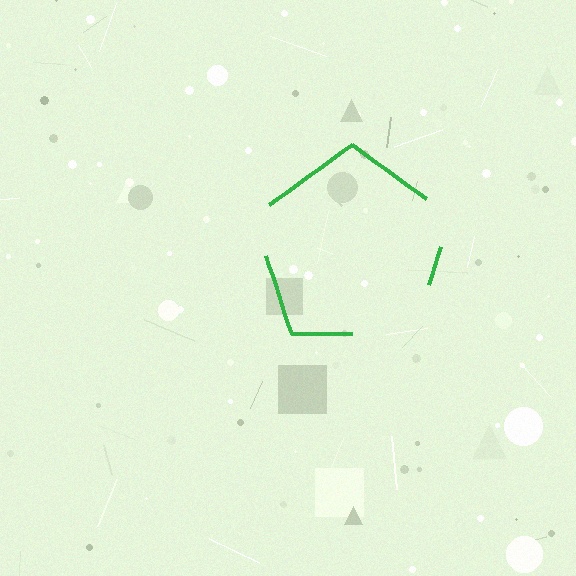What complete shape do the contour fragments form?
The contour fragments form a pentagon.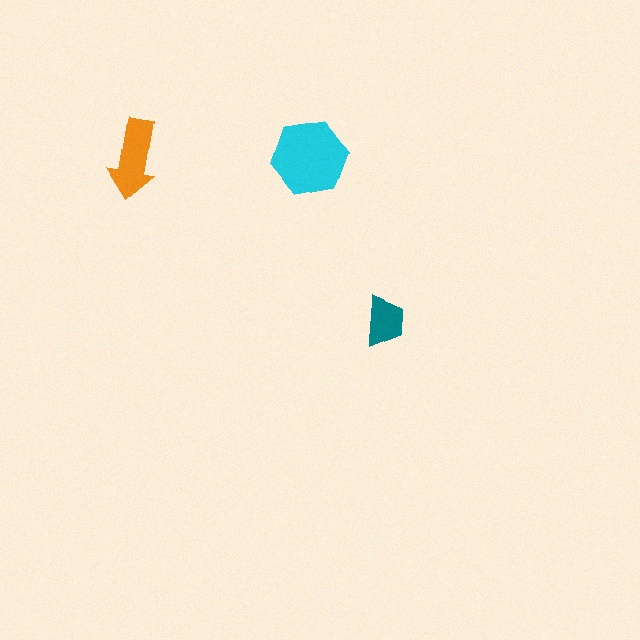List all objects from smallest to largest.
The teal trapezoid, the orange arrow, the cyan hexagon.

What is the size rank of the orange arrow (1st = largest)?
2nd.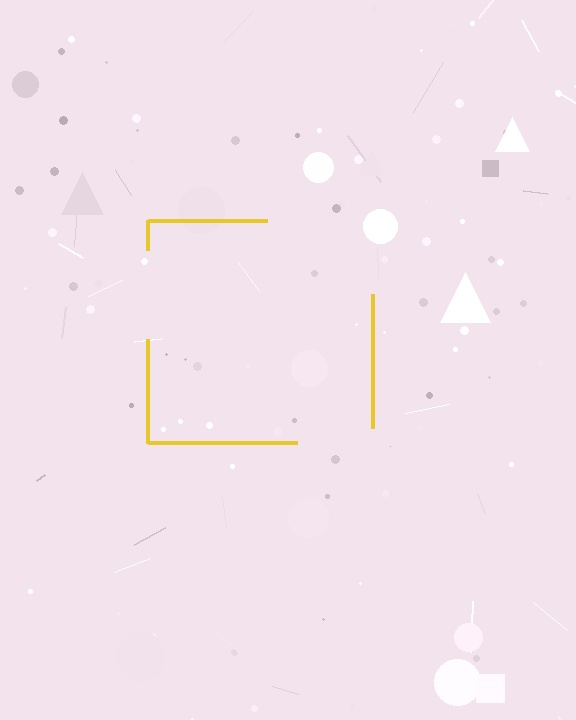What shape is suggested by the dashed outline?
The dashed outline suggests a square.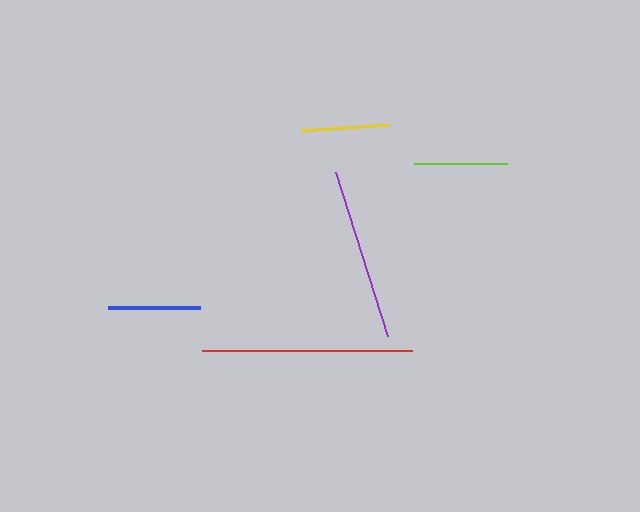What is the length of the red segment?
The red segment is approximately 210 pixels long.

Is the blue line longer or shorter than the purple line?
The purple line is longer than the blue line.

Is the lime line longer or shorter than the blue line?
The lime line is longer than the blue line.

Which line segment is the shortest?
The yellow line is the shortest at approximately 88 pixels.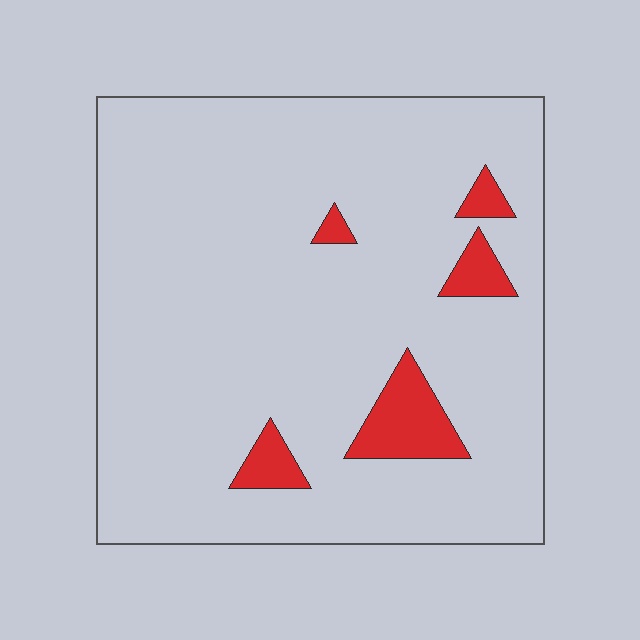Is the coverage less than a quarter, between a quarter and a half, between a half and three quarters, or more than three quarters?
Less than a quarter.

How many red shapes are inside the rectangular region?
5.